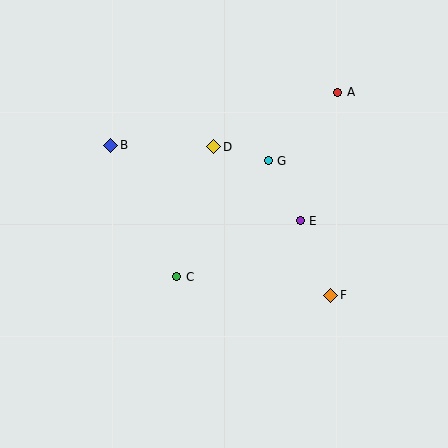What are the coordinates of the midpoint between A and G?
The midpoint between A and G is at (303, 127).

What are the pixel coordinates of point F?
Point F is at (331, 295).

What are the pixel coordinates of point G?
Point G is at (268, 161).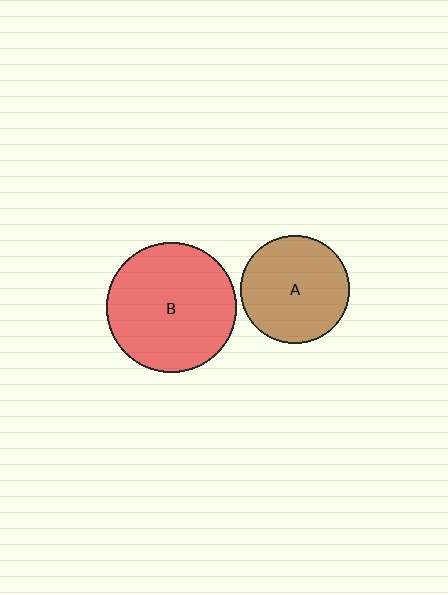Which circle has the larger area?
Circle B (red).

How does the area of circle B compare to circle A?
Approximately 1.4 times.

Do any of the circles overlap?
No, none of the circles overlap.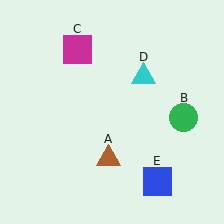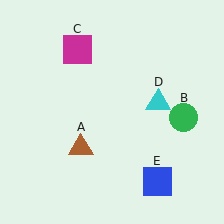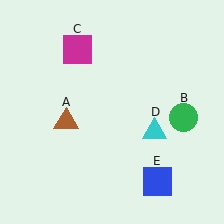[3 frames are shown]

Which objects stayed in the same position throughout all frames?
Green circle (object B) and magenta square (object C) and blue square (object E) remained stationary.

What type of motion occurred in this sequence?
The brown triangle (object A), cyan triangle (object D) rotated clockwise around the center of the scene.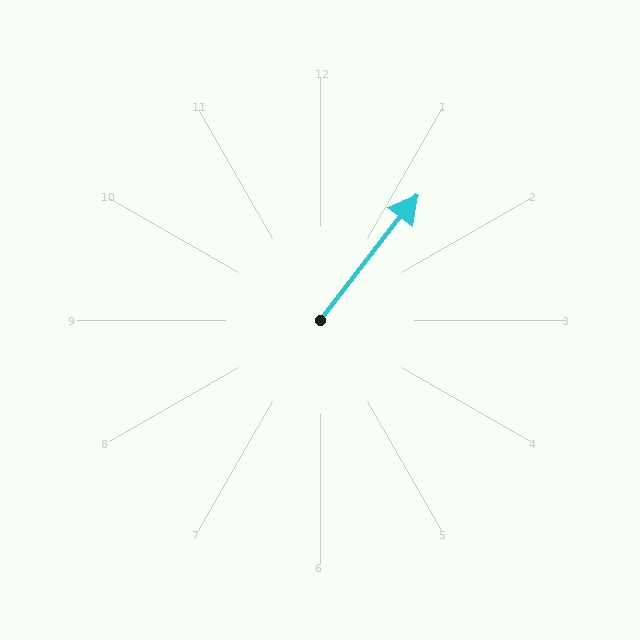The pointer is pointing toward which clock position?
Roughly 1 o'clock.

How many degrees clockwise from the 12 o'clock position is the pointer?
Approximately 38 degrees.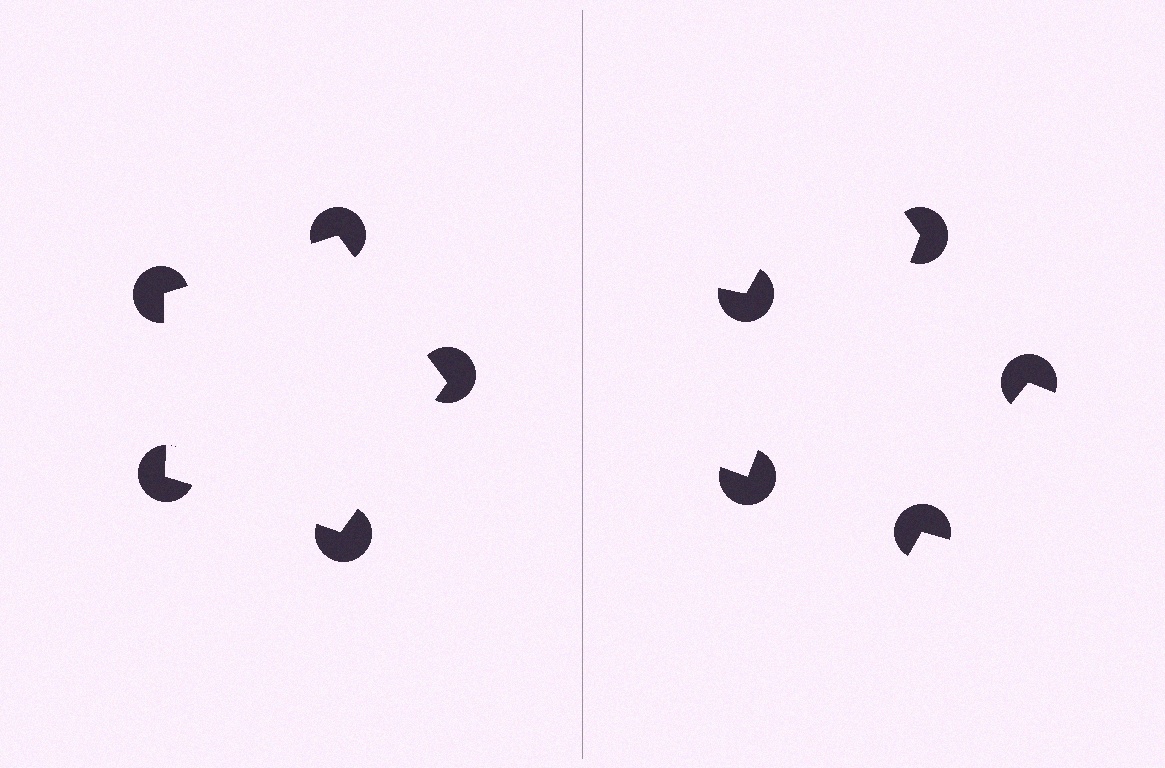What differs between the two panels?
The pac-man discs are positioned identically on both sides; only the wedge orientations differ. On the left they align to a pentagon; on the right they are misaligned.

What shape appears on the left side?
An illusory pentagon.